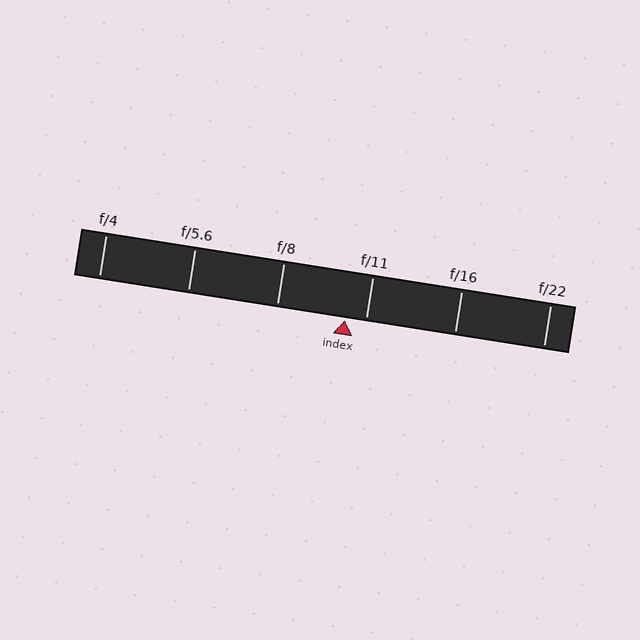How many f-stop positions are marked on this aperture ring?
There are 6 f-stop positions marked.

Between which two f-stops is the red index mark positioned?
The index mark is between f/8 and f/11.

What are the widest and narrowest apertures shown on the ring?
The widest aperture shown is f/4 and the narrowest is f/22.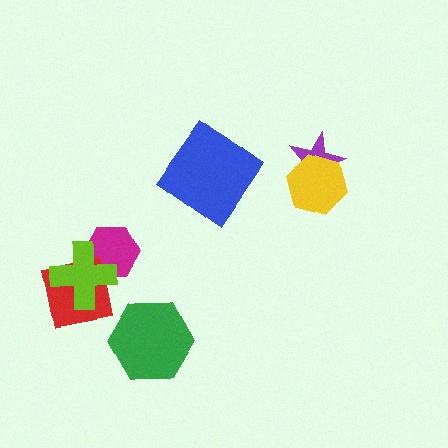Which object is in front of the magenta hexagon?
The lime cross is in front of the magenta hexagon.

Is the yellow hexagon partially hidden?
No, no other shape covers it.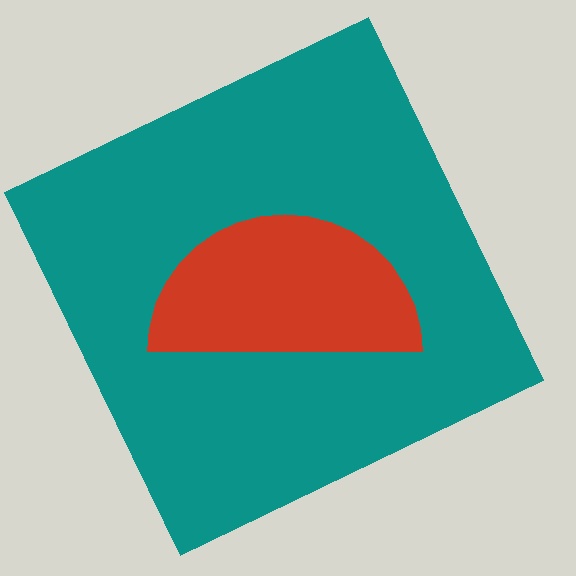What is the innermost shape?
The red semicircle.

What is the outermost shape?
The teal square.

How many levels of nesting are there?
2.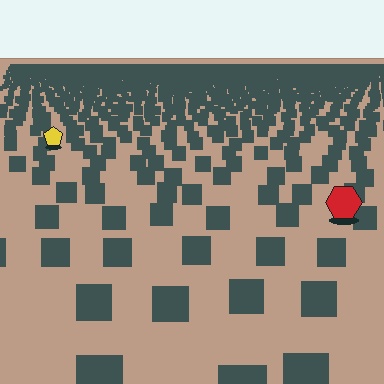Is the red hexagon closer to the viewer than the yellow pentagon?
Yes. The red hexagon is closer — you can tell from the texture gradient: the ground texture is coarser near it.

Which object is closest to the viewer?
The red hexagon is closest. The texture marks near it are larger and more spread out.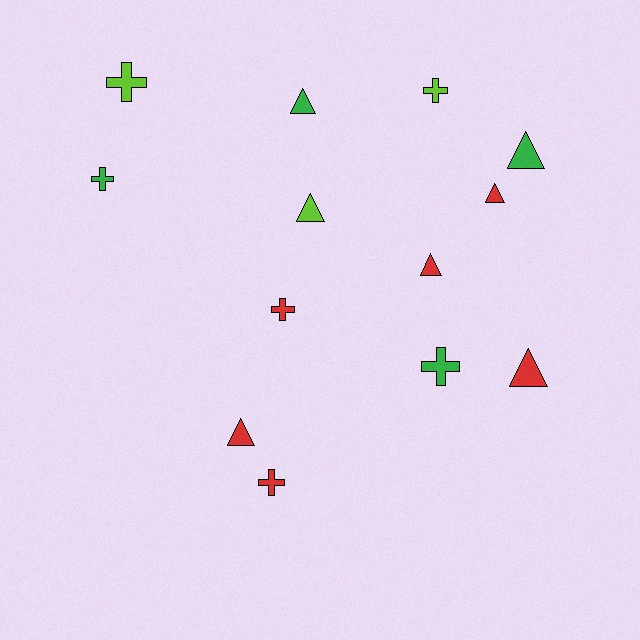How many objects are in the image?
There are 13 objects.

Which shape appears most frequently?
Triangle, with 7 objects.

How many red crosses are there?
There are 2 red crosses.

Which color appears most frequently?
Red, with 6 objects.